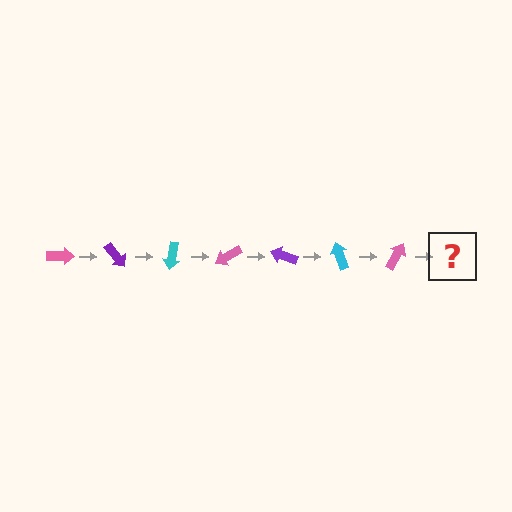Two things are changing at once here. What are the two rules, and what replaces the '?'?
The two rules are that it rotates 50 degrees each step and the color cycles through pink, purple, and cyan. The '?' should be a purple arrow, rotated 350 degrees from the start.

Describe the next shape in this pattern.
It should be a purple arrow, rotated 350 degrees from the start.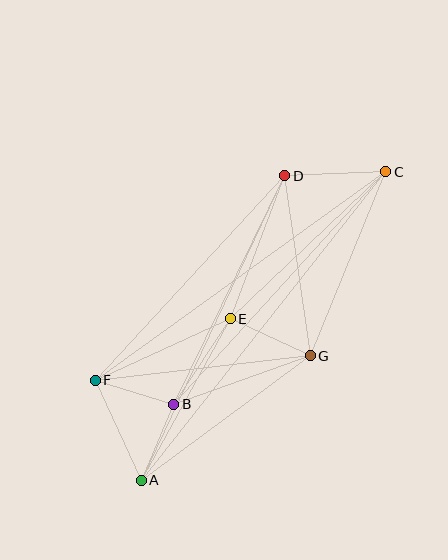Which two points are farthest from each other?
Points A and C are farthest from each other.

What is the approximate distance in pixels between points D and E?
The distance between D and E is approximately 153 pixels.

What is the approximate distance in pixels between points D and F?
The distance between D and F is approximately 279 pixels.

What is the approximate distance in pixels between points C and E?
The distance between C and E is approximately 214 pixels.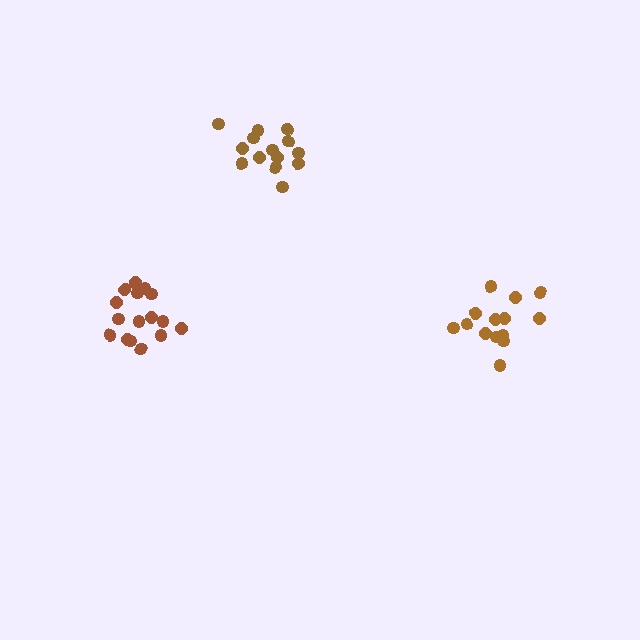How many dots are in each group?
Group 1: 14 dots, Group 2: 14 dots, Group 3: 16 dots (44 total).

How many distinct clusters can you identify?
There are 3 distinct clusters.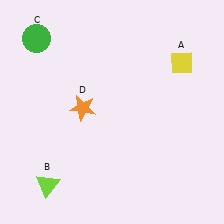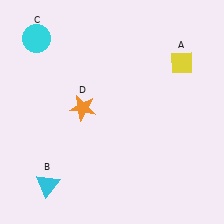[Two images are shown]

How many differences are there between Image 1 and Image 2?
There are 2 differences between the two images.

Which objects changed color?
B changed from lime to cyan. C changed from green to cyan.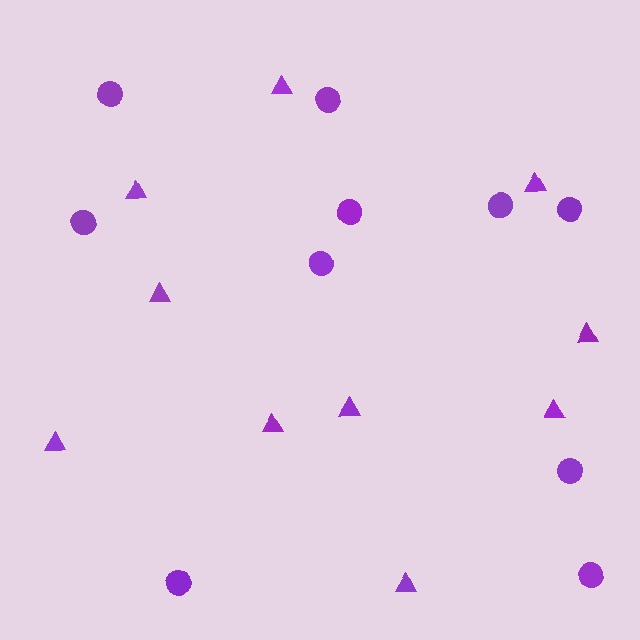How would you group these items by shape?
There are 2 groups: one group of triangles (10) and one group of circles (10).